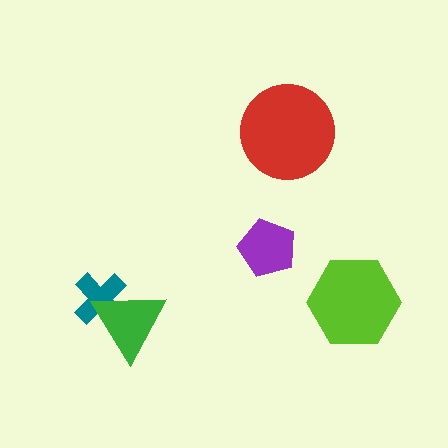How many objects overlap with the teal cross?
1 object overlaps with the teal cross.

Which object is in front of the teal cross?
The green triangle is in front of the teal cross.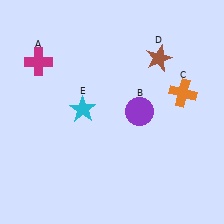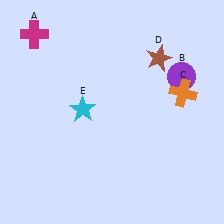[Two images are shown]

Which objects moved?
The objects that moved are: the magenta cross (A), the purple circle (B).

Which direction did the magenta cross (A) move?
The magenta cross (A) moved up.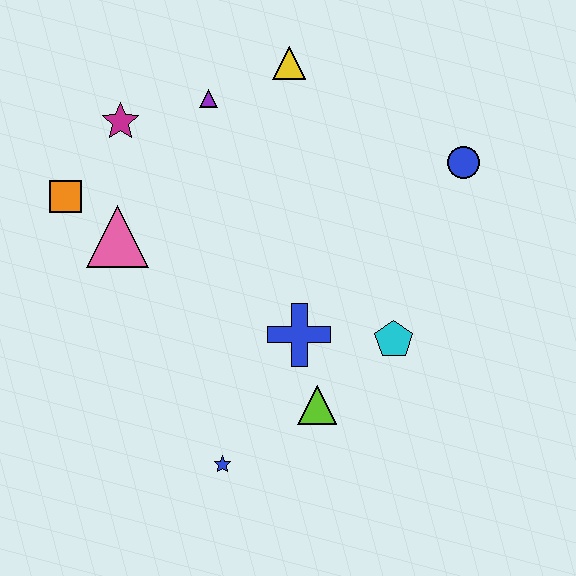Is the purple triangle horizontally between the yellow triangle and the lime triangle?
No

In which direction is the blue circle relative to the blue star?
The blue circle is above the blue star.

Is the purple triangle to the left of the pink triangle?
No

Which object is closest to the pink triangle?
The orange square is closest to the pink triangle.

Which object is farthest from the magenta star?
The blue star is farthest from the magenta star.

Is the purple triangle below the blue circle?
No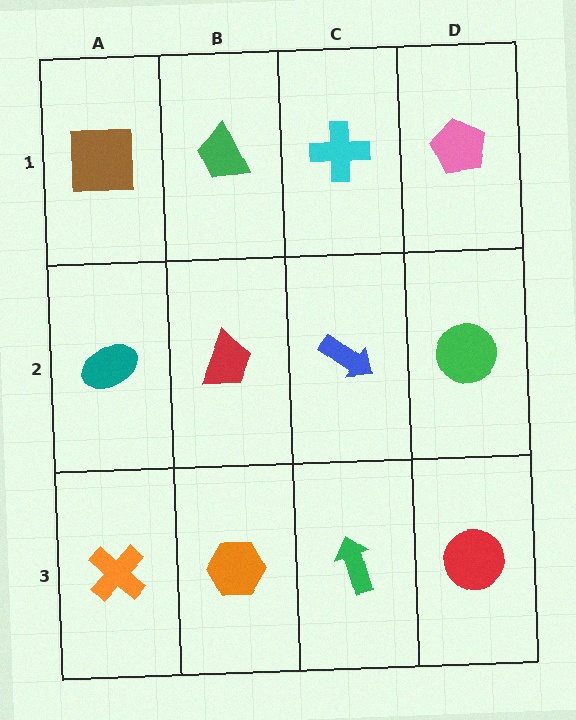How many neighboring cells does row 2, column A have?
3.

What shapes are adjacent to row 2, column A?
A brown square (row 1, column A), an orange cross (row 3, column A), a red trapezoid (row 2, column B).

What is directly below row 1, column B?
A red trapezoid.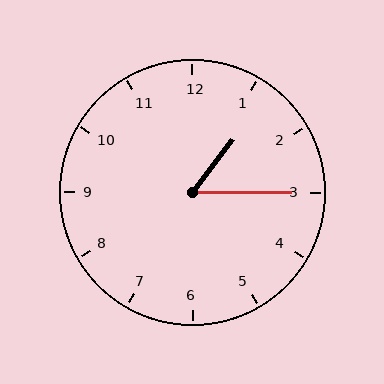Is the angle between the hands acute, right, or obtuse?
It is acute.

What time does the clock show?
1:15.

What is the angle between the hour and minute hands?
Approximately 52 degrees.